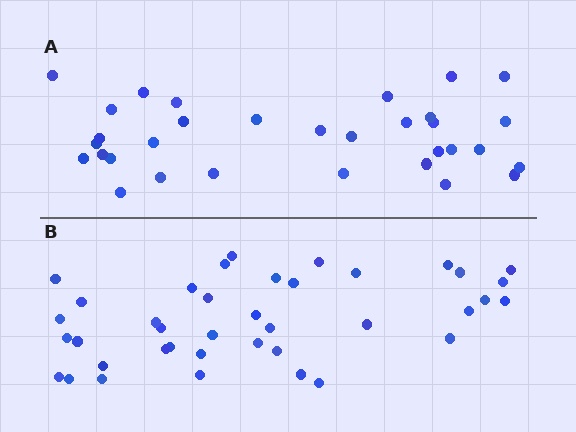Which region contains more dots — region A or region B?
Region B (the bottom region) has more dots.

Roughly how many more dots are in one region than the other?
Region B has roughly 8 or so more dots than region A.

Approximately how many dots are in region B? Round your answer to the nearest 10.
About 40 dots. (The exact count is 39, which rounds to 40.)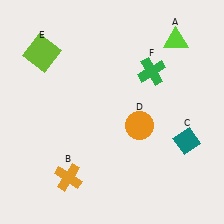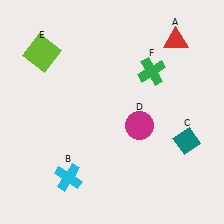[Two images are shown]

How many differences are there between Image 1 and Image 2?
There are 3 differences between the two images.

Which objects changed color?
A changed from lime to red. B changed from orange to cyan. D changed from orange to magenta.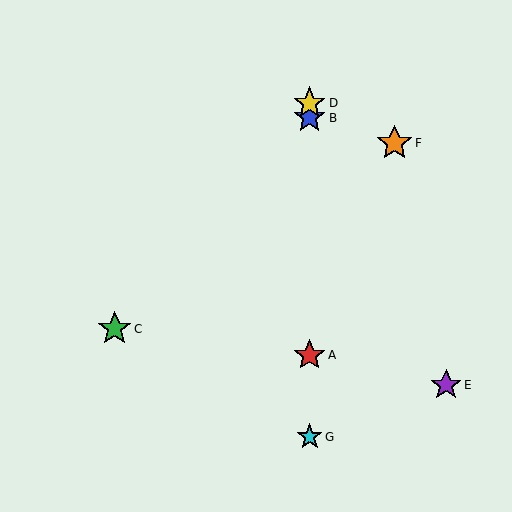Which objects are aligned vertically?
Objects A, B, D, G are aligned vertically.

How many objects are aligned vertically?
4 objects (A, B, D, G) are aligned vertically.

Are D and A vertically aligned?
Yes, both are at x≈310.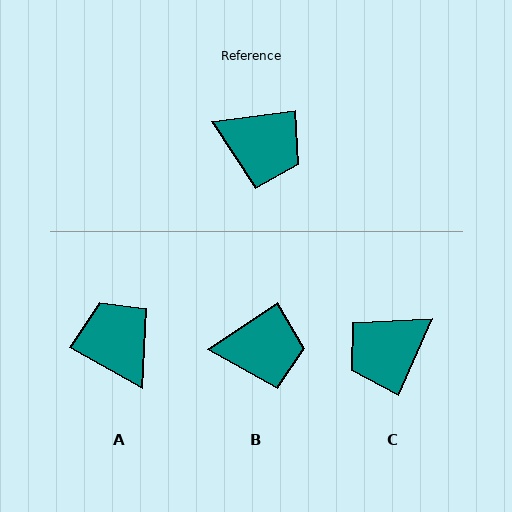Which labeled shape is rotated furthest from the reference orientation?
A, about 144 degrees away.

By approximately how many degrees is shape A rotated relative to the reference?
Approximately 144 degrees counter-clockwise.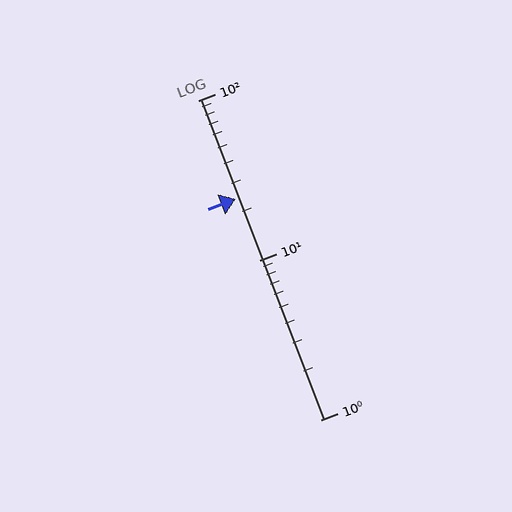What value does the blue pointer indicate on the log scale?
The pointer indicates approximately 24.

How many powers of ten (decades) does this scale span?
The scale spans 2 decades, from 1 to 100.